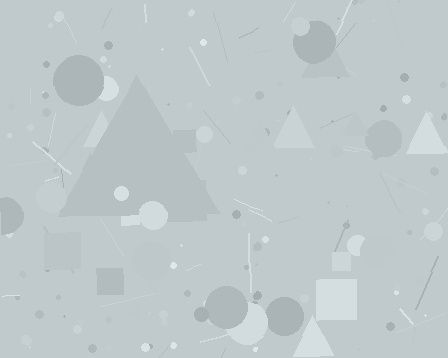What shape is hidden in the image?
A triangle is hidden in the image.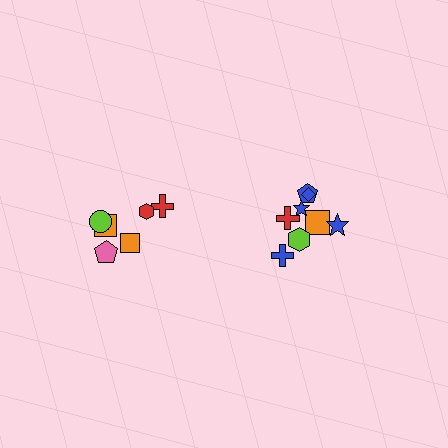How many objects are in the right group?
There are 8 objects.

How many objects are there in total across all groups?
There are 14 objects.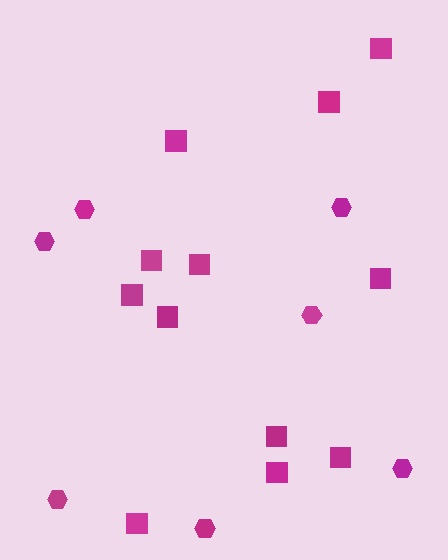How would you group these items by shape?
There are 2 groups: one group of squares (12) and one group of hexagons (7).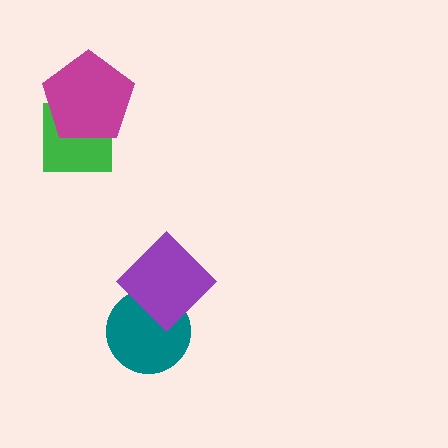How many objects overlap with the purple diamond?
1 object overlaps with the purple diamond.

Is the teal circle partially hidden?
Yes, it is partially covered by another shape.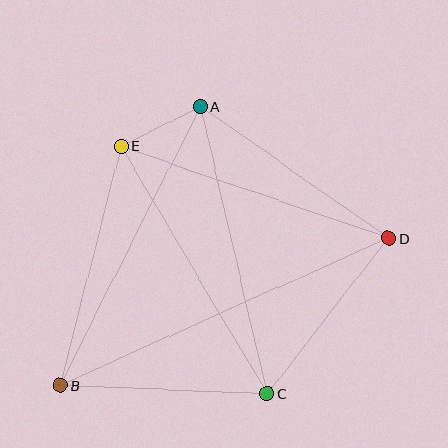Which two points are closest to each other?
Points A and E are closest to each other.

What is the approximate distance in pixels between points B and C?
The distance between B and C is approximately 207 pixels.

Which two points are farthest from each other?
Points B and D are farthest from each other.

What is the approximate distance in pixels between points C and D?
The distance between C and D is approximately 197 pixels.